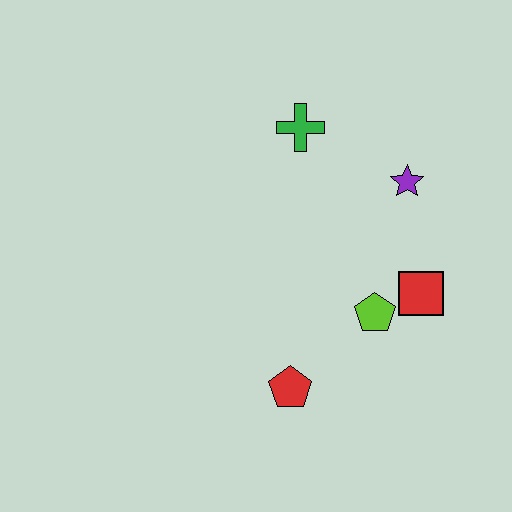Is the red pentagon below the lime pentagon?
Yes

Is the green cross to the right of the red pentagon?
Yes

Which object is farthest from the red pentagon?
The green cross is farthest from the red pentagon.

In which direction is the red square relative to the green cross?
The red square is below the green cross.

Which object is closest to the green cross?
The purple star is closest to the green cross.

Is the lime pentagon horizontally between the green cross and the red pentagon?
No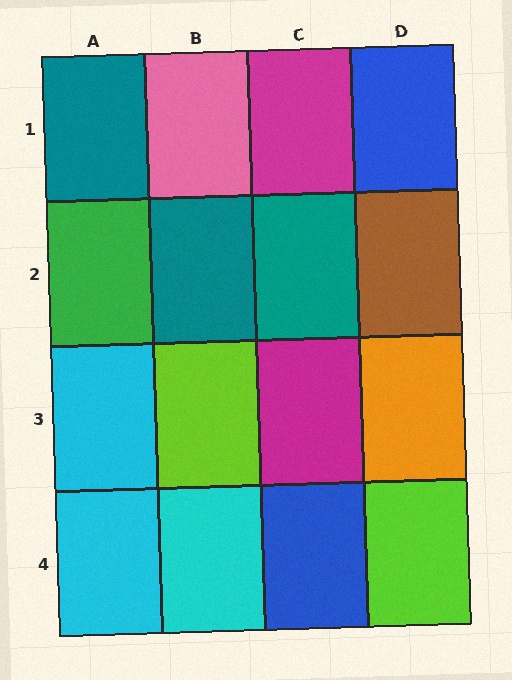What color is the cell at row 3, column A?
Cyan.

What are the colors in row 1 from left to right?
Teal, pink, magenta, blue.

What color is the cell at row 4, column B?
Cyan.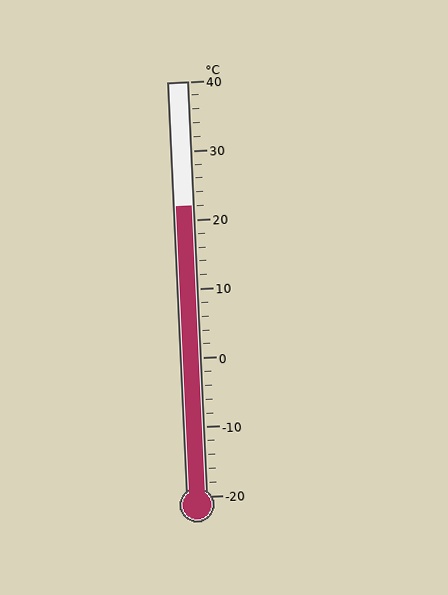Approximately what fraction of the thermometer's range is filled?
The thermometer is filled to approximately 70% of its range.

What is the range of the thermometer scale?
The thermometer scale ranges from -20°C to 40°C.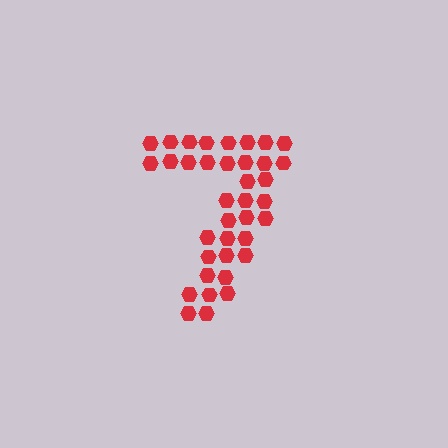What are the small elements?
The small elements are hexagons.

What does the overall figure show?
The overall figure shows the digit 7.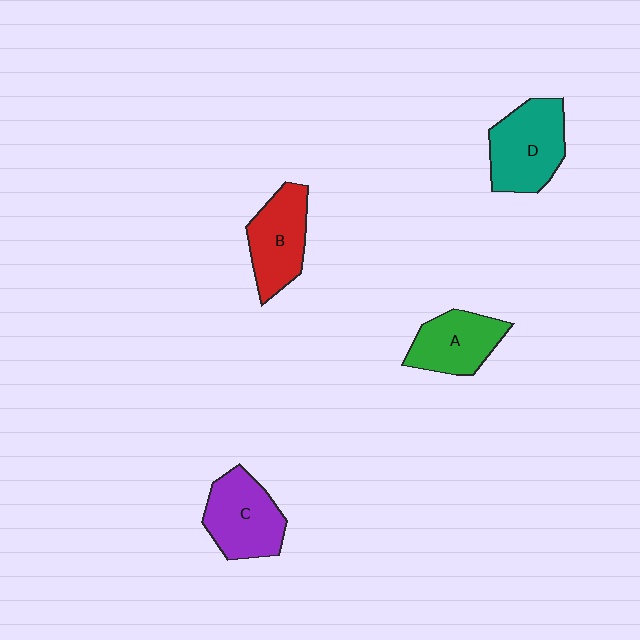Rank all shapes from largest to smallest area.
From largest to smallest: D (teal), C (purple), B (red), A (green).